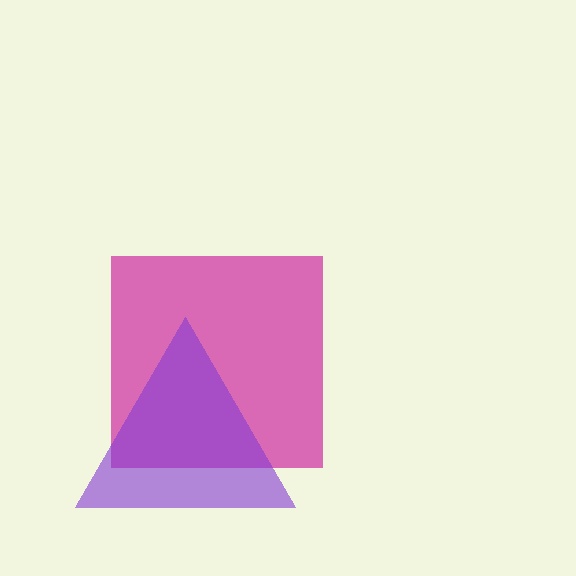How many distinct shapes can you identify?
There are 2 distinct shapes: a magenta square, a purple triangle.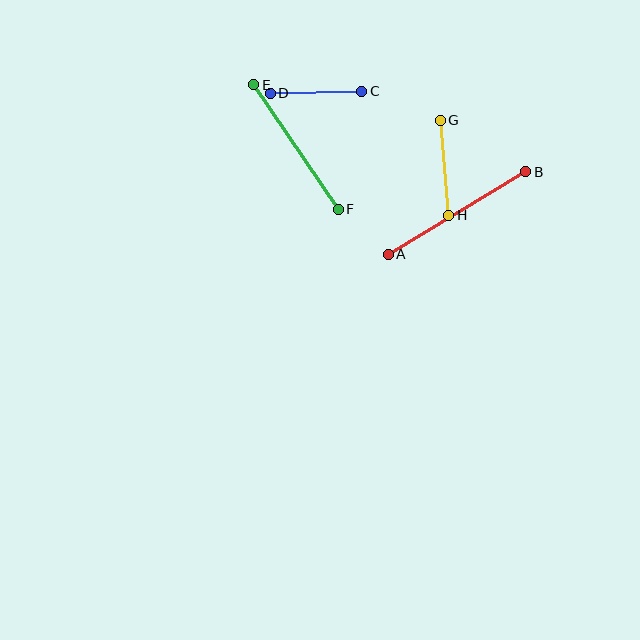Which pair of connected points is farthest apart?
Points A and B are farthest apart.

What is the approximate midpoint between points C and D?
The midpoint is at approximately (316, 92) pixels.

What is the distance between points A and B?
The distance is approximately 160 pixels.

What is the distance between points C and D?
The distance is approximately 92 pixels.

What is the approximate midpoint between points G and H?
The midpoint is at approximately (444, 168) pixels.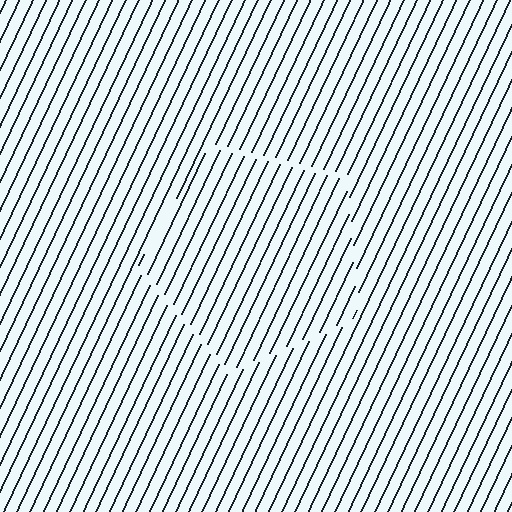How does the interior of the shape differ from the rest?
The interior of the shape contains the same grating, shifted by half a period — the contour is defined by the phase discontinuity where line-ends from the inner and outer gratings abut.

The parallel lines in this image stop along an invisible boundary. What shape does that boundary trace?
An illusory pentagon. The interior of the shape contains the same grating, shifted by half a period — the contour is defined by the phase discontinuity where line-ends from the inner and outer gratings abut.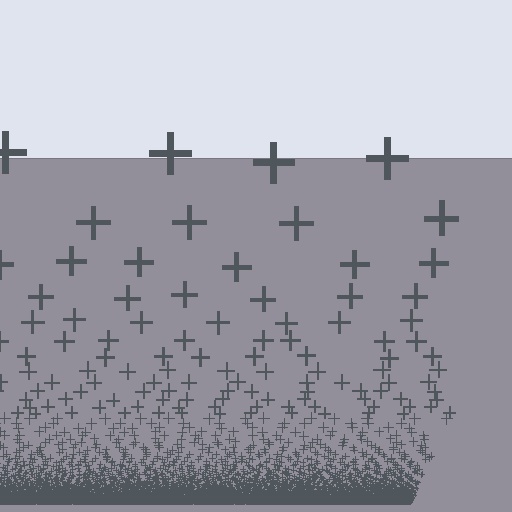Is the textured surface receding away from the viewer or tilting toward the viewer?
The surface appears to tilt toward the viewer. Texture elements get larger and sparser toward the top.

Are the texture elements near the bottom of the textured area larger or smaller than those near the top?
Smaller. The gradient is inverted — elements near the bottom are smaller and denser.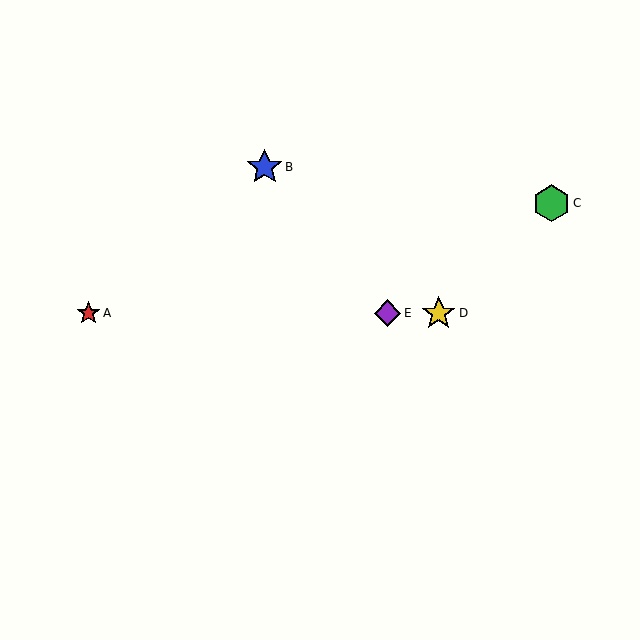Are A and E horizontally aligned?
Yes, both are at y≈313.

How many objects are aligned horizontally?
3 objects (A, D, E) are aligned horizontally.